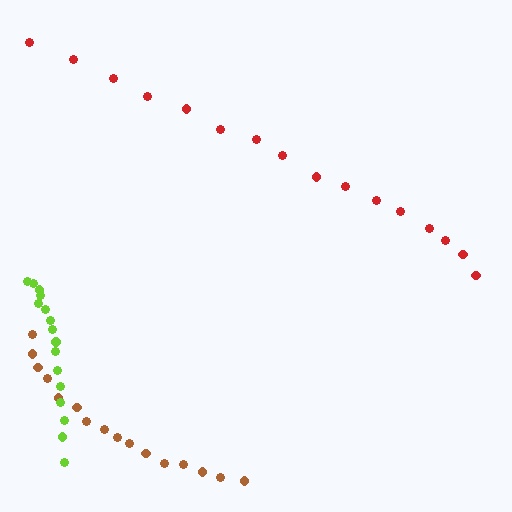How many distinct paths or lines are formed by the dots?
There are 3 distinct paths.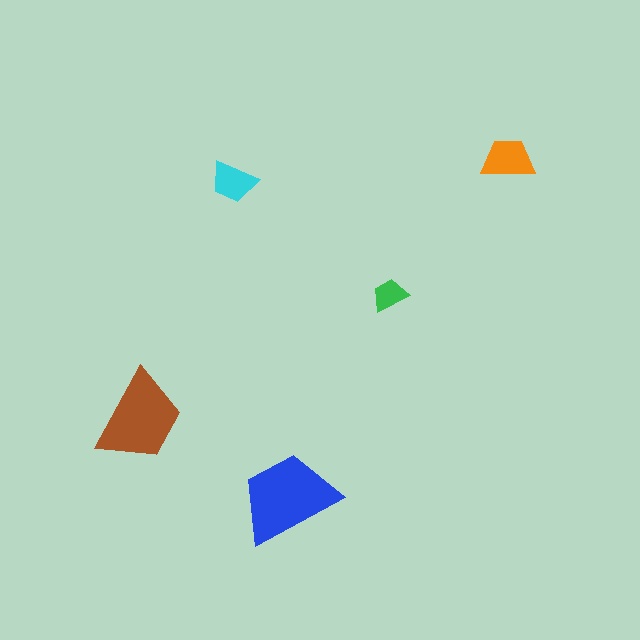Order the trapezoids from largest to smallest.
the blue one, the brown one, the orange one, the cyan one, the green one.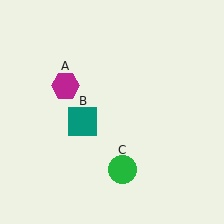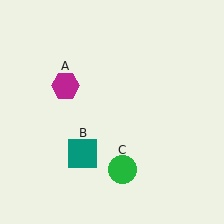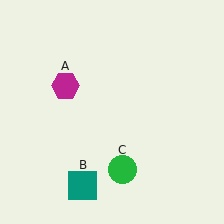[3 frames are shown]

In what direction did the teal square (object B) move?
The teal square (object B) moved down.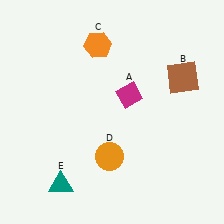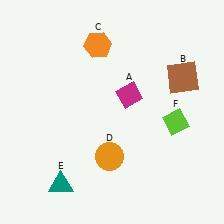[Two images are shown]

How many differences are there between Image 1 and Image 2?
There is 1 difference between the two images.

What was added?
A lime diamond (F) was added in Image 2.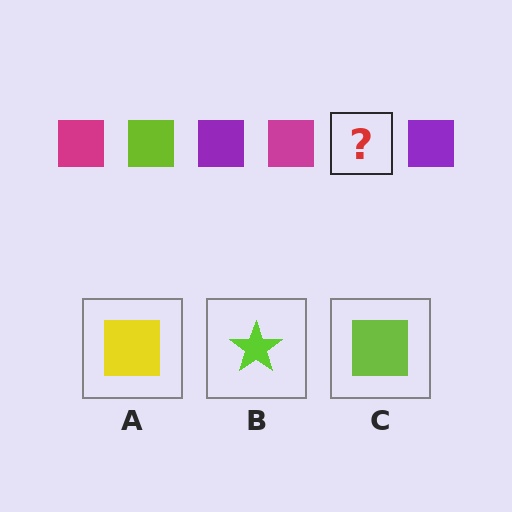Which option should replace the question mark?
Option C.